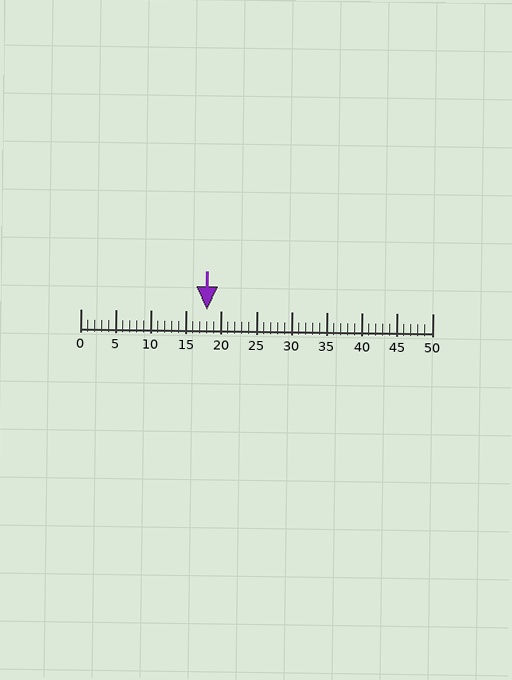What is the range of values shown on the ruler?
The ruler shows values from 0 to 50.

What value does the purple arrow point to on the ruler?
The purple arrow points to approximately 18.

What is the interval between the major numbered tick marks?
The major tick marks are spaced 5 units apart.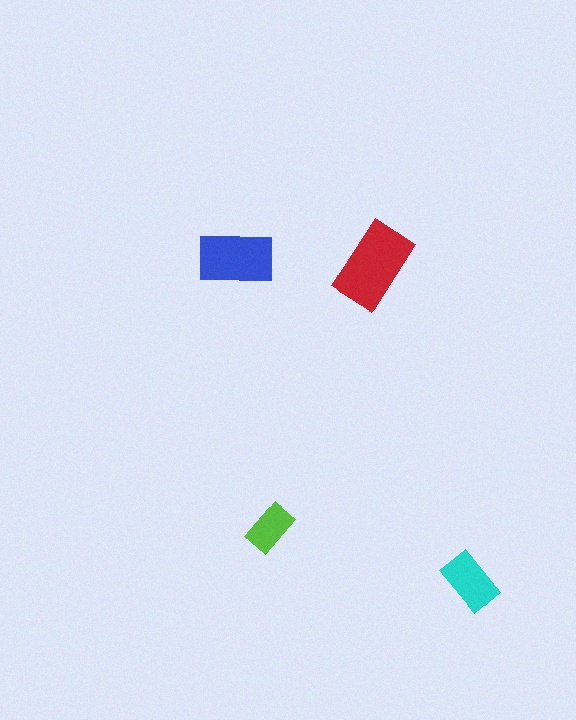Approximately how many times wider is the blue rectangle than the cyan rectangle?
About 1.5 times wider.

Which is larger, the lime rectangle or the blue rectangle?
The blue one.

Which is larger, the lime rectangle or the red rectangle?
The red one.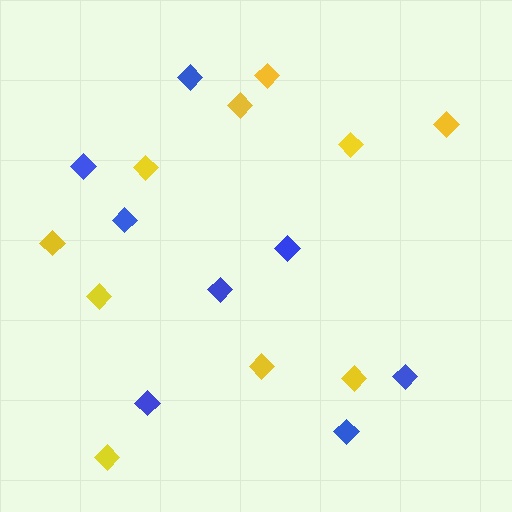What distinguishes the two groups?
There are 2 groups: one group of yellow diamonds (10) and one group of blue diamonds (8).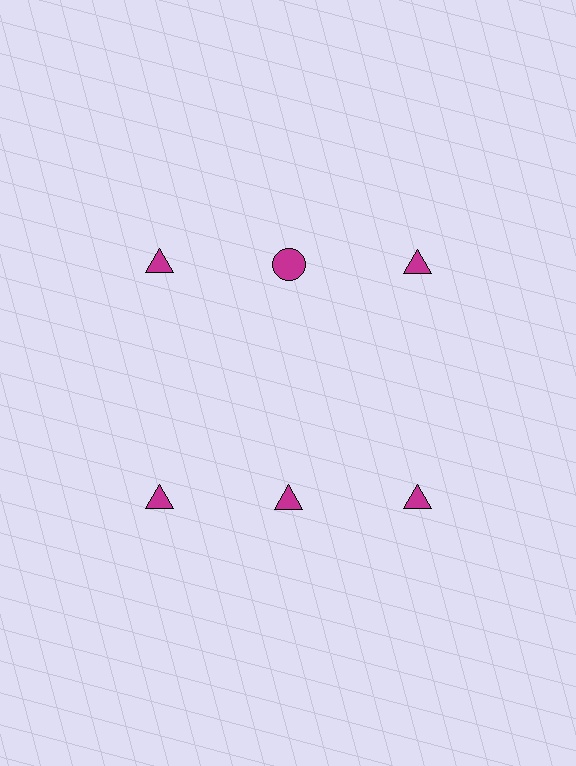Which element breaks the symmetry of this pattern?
The magenta circle in the top row, second from left column breaks the symmetry. All other shapes are magenta triangles.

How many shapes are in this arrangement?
There are 6 shapes arranged in a grid pattern.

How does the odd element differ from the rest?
It has a different shape: circle instead of triangle.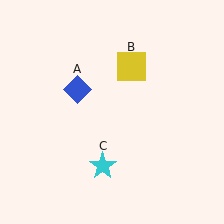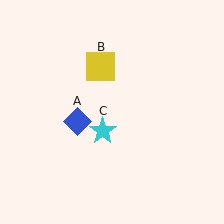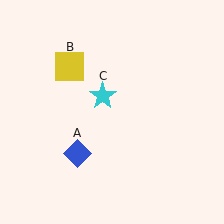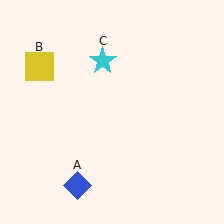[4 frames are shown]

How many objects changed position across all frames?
3 objects changed position: blue diamond (object A), yellow square (object B), cyan star (object C).